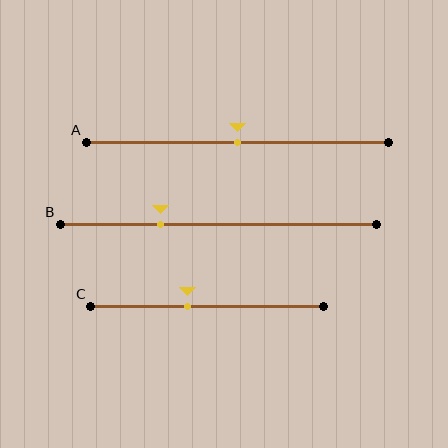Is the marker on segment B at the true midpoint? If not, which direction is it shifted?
No, the marker on segment B is shifted to the left by about 18% of the segment length.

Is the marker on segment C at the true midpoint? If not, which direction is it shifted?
No, the marker on segment C is shifted to the left by about 9% of the segment length.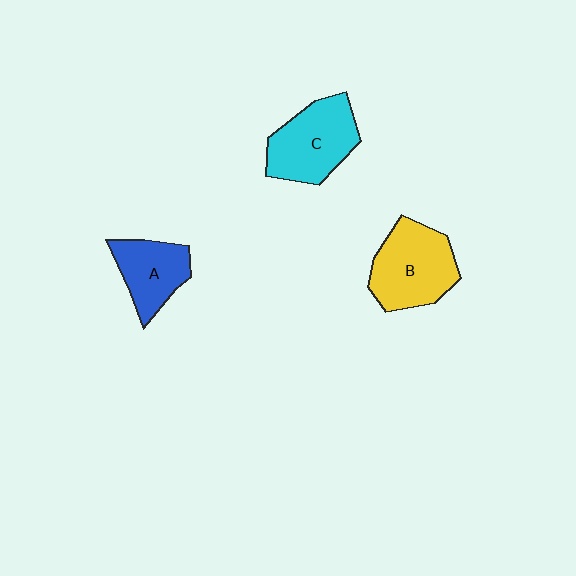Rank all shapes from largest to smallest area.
From largest to smallest: B (yellow), C (cyan), A (blue).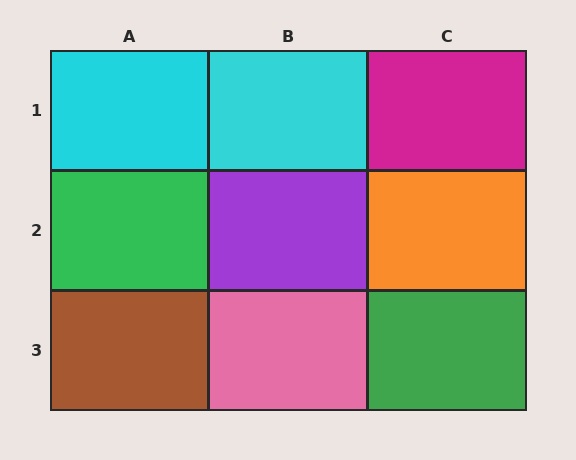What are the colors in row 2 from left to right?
Green, purple, orange.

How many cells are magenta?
1 cell is magenta.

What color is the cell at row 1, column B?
Cyan.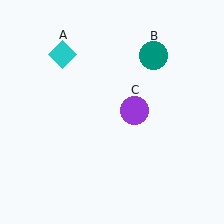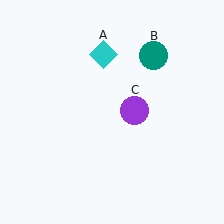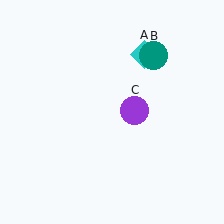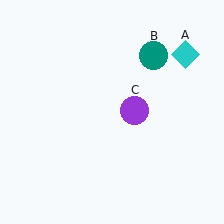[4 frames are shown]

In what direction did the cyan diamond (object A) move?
The cyan diamond (object A) moved right.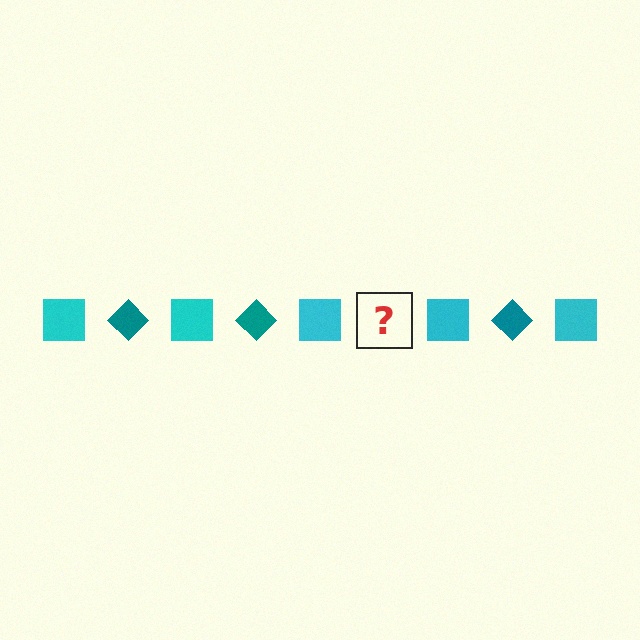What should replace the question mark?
The question mark should be replaced with a teal diamond.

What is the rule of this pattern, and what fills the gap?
The rule is that the pattern alternates between cyan square and teal diamond. The gap should be filled with a teal diamond.